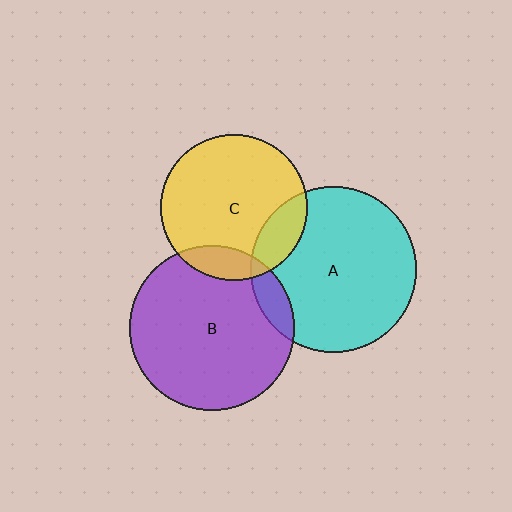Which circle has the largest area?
Circle A (cyan).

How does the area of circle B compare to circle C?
Approximately 1.3 times.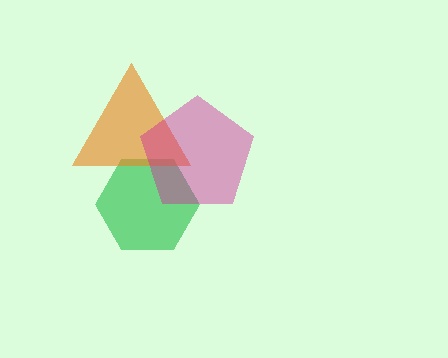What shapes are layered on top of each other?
The layered shapes are: a green hexagon, an orange triangle, a magenta pentagon.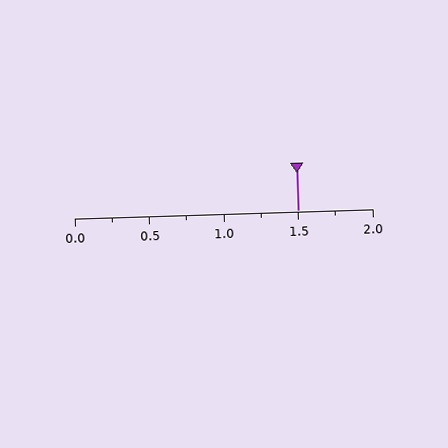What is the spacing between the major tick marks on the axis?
The major ticks are spaced 0.5 apart.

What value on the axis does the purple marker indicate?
The marker indicates approximately 1.5.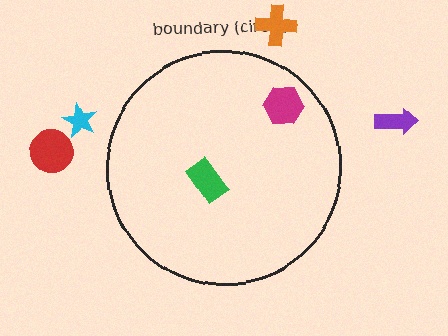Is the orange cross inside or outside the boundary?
Outside.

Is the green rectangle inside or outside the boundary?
Inside.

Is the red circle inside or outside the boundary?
Outside.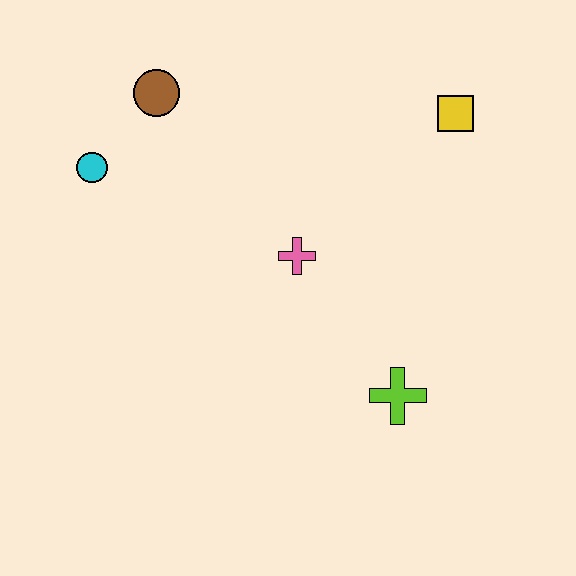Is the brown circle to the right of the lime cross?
No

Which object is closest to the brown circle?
The cyan circle is closest to the brown circle.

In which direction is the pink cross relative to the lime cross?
The pink cross is above the lime cross.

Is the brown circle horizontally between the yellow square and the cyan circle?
Yes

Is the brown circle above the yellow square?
Yes